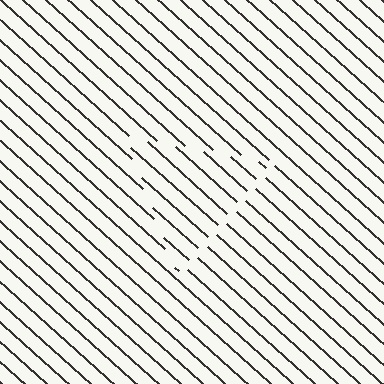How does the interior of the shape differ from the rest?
The interior of the shape contains the same grating, shifted by half a period — the contour is defined by the phase discontinuity where line-ends from the inner and outer gratings abut.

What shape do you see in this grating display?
An illusory triangle. The interior of the shape contains the same grating, shifted by half a period — the contour is defined by the phase discontinuity where line-ends from the inner and outer gratings abut.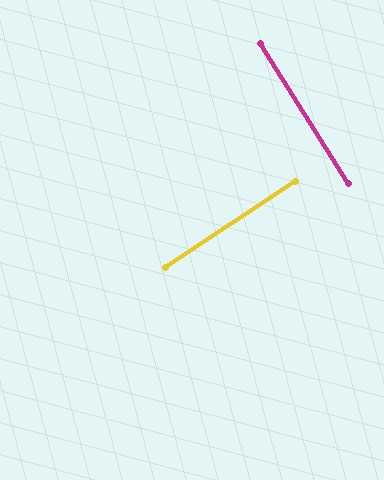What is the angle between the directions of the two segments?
Approximately 89 degrees.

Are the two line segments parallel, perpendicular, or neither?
Perpendicular — they meet at approximately 89°.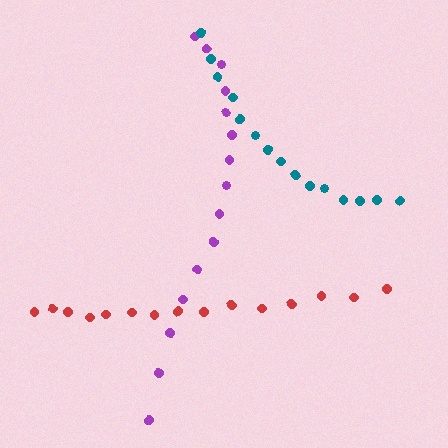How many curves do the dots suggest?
There are 3 distinct paths.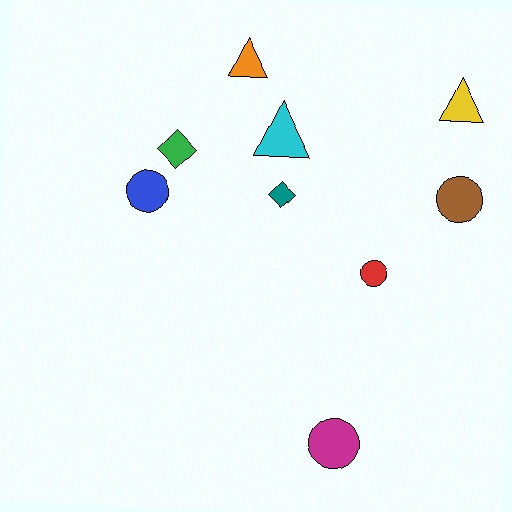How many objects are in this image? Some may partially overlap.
There are 9 objects.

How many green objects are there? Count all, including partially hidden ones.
There is 1 green object.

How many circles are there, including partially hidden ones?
There are 4 circles.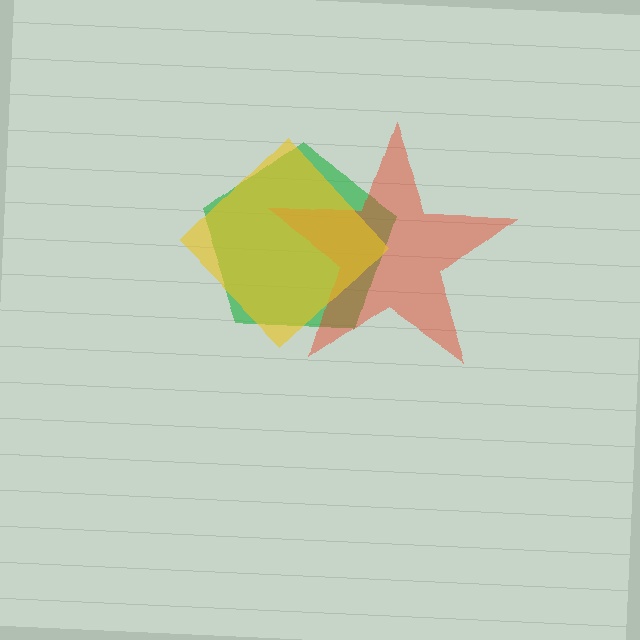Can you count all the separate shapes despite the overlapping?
Yes, there are 3 separate shapes.